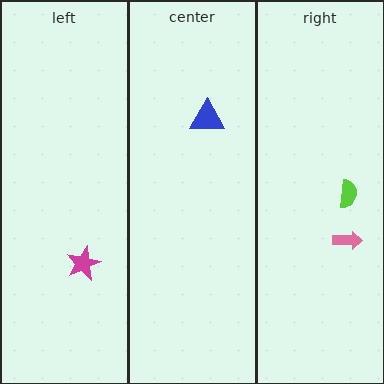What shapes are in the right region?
The pink arrow, the lime semicircle.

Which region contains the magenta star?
The left region.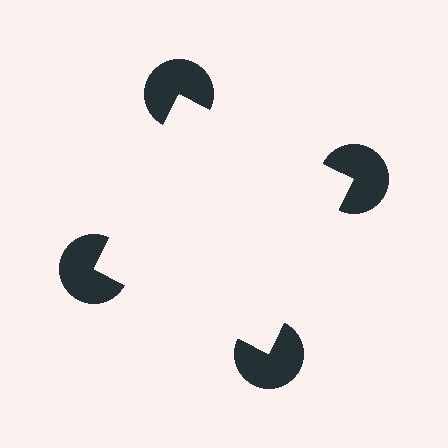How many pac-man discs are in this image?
There are 4 — one at each vertex of the illusory square.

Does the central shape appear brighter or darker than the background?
It typically appears slightly brighter than the background, even though no actual brightness change is drawn.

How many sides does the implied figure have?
4 sides.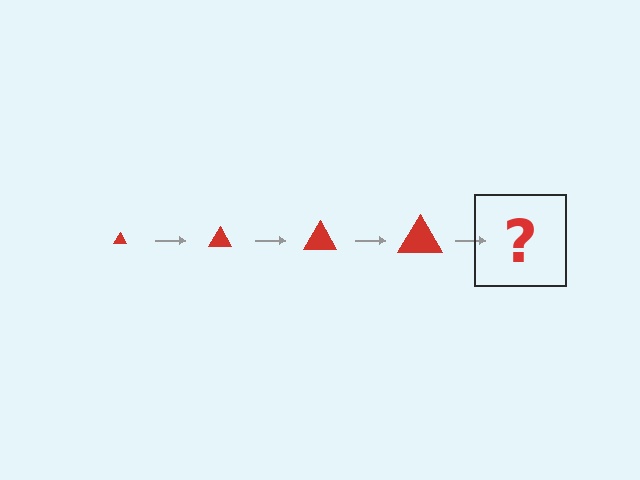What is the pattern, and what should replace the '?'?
The pattern is that the triangle gets progressively larger each step. The '?' should be a red triangle, larger than the previous one.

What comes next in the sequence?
The next element should be a red triangle, larger than the previous one.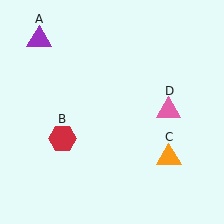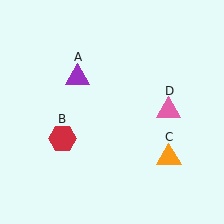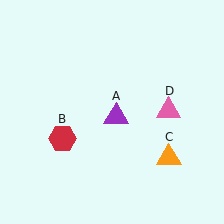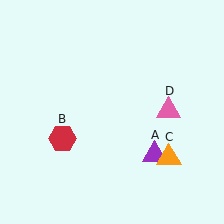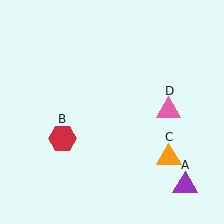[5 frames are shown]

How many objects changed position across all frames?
1 object changed position: purple triangle (object A).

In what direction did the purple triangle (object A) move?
The purple triangle (object A) moved down and to the right.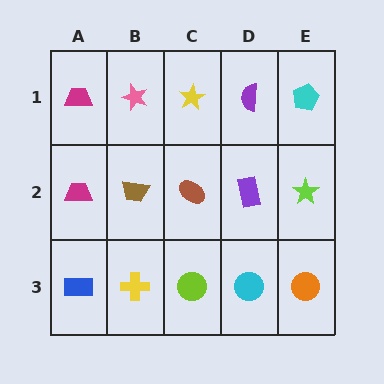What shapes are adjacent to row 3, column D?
A purple rectangle (row 2, column D), a lime circle (row 3, column C), an orange circle (row 3, column E).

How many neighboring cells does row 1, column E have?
2.